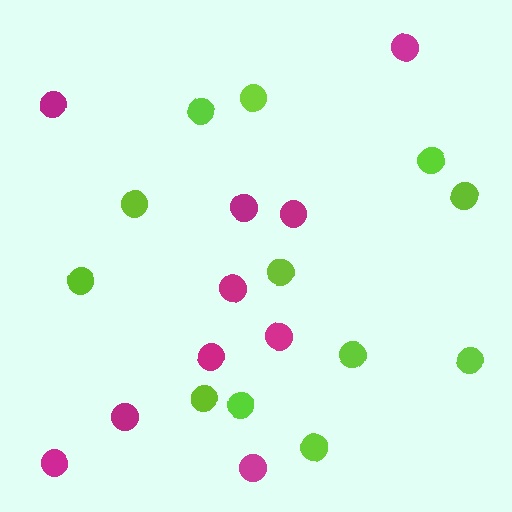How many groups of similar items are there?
There are 2 groups: one group of lime circles (12) and one group of magenta circles (10).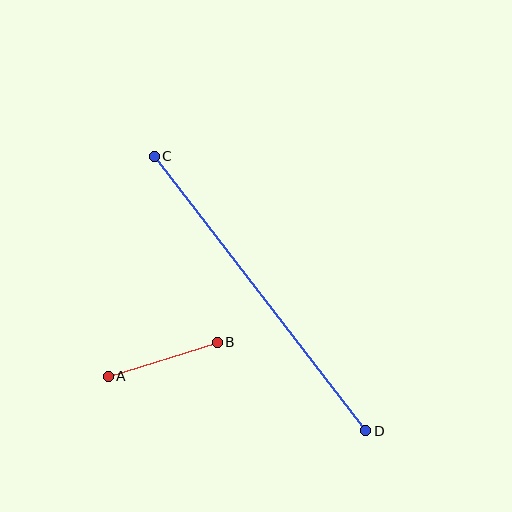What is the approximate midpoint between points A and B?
The midpoint is at approximately (163, 359) pixels.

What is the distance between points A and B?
The distance is approximately 114 pixels.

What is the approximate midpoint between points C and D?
The midpoint is at approximately (260, 293) pixels.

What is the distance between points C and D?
The distance is approximately 346 pixels.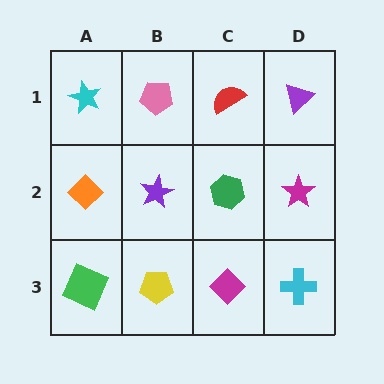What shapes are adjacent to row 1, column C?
A green hexagon (row 2, column C), a pink pentagon (row 1, column B), a purple triangle (row 1, column D).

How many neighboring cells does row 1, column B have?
3.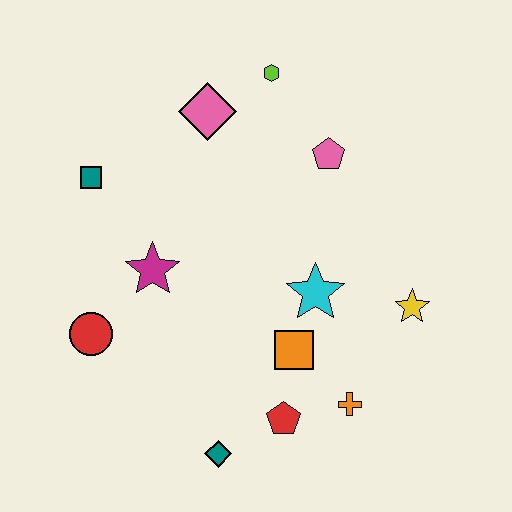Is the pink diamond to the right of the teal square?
Yes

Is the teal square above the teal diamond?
Yes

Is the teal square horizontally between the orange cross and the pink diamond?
No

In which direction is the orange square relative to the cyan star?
The orange square is below the cyan star.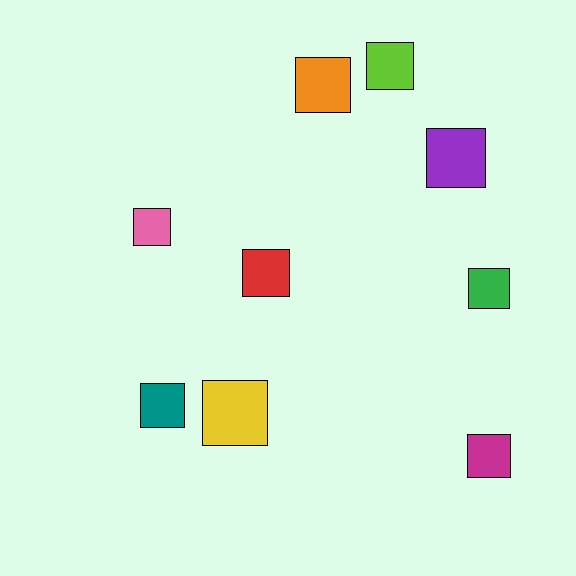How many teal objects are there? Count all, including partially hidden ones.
There is 1 teal object.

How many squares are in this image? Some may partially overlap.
There are 9 squares.